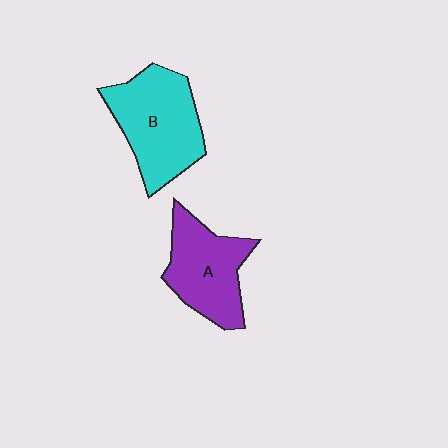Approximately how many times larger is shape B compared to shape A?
Approximately 1.2 times.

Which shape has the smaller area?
Shape A (purple).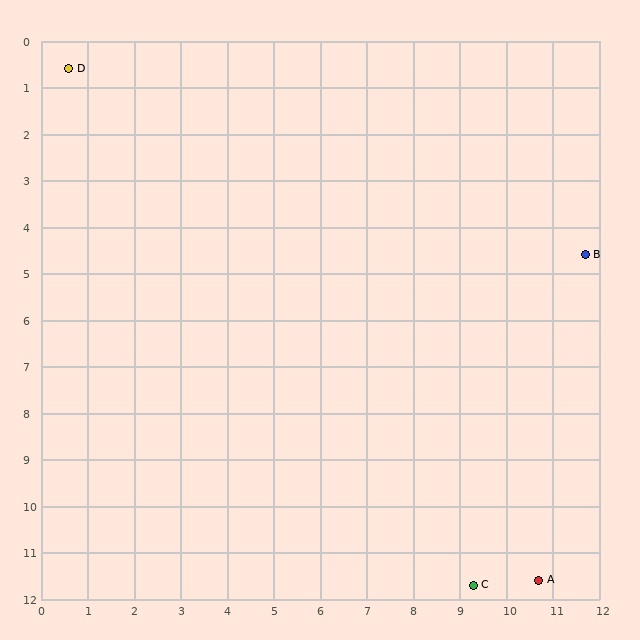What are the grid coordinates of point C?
Point C is at approximately (9.3, 11.7).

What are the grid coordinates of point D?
Point D is at approximately (0.6, 0.6).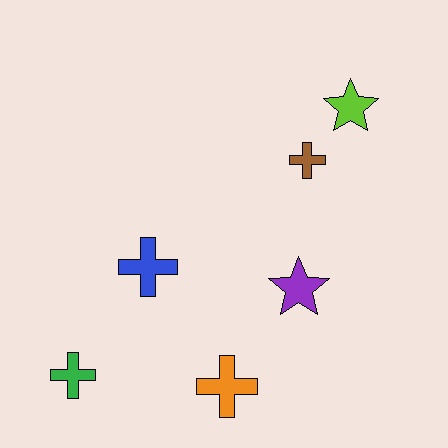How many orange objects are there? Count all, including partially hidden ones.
There is 1 orange object.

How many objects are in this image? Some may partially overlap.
There are 6 objects.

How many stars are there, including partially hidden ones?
There are 2 stars.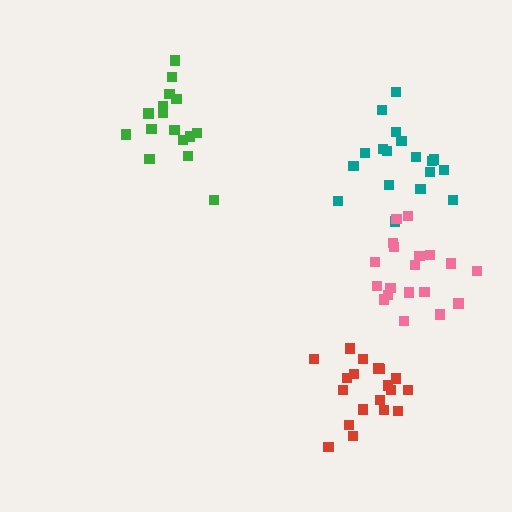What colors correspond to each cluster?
The clusters are colored: red, green, teal, pink.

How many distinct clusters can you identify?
There are 4 distinct clusters.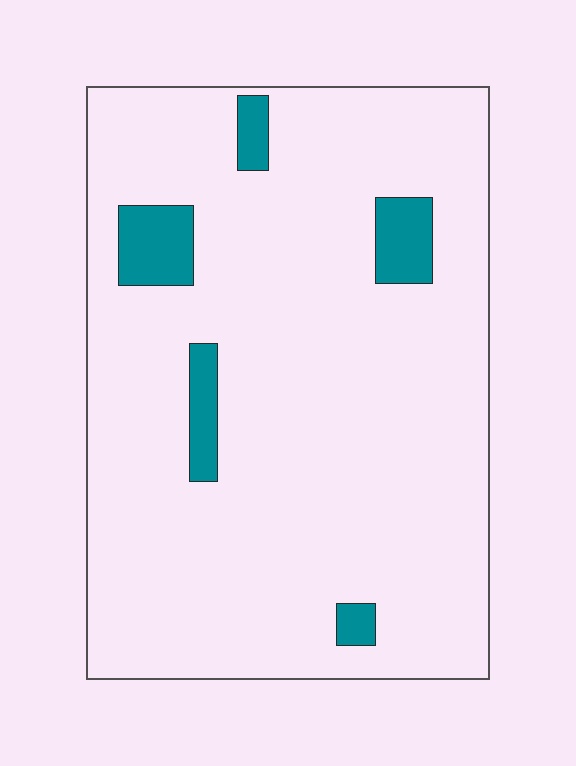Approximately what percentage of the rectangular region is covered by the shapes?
Approximately 10%.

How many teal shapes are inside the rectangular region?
5.